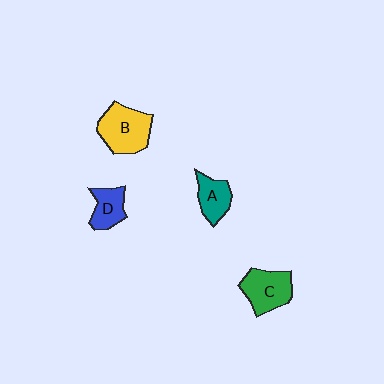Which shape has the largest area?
Shape B (yellow).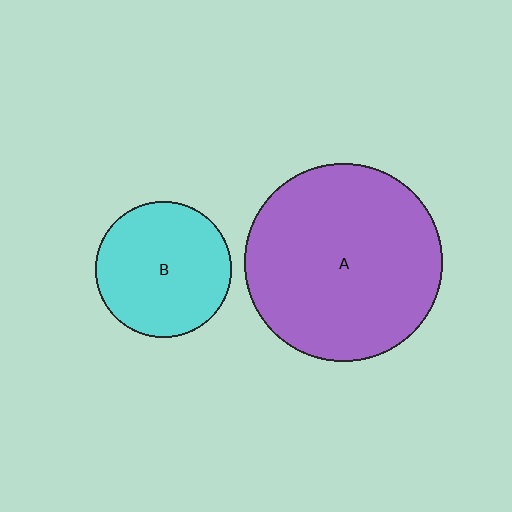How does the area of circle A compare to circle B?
Approximately 2.1 times.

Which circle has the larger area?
Circle A (purple).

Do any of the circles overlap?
No, none of the circles overlap.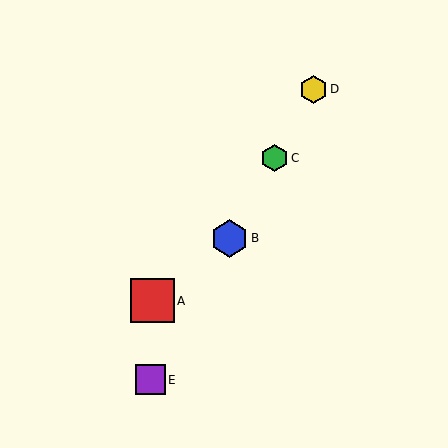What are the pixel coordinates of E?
Object E is at (150, 380).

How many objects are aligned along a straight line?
4 objects (B, C, D, E) are aligned along a straight line.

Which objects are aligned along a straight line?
Objects B, C, D, E are aligned along a straight line.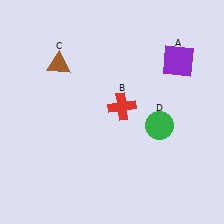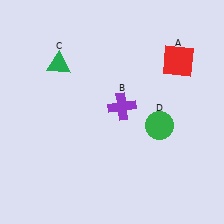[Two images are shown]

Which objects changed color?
A changed from purple to red. B changed from red to purple. C changed from brown to green.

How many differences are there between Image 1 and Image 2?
There are 3 differences between the two images.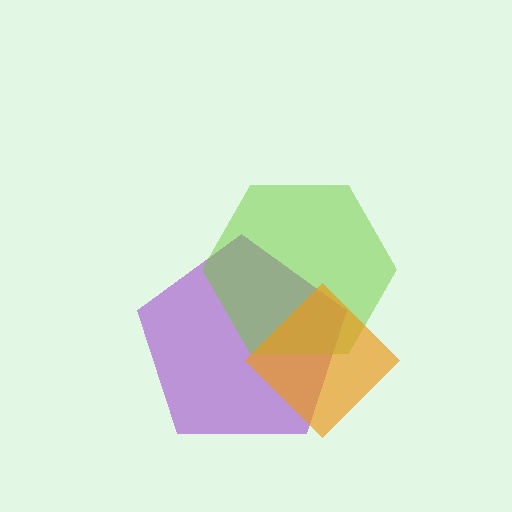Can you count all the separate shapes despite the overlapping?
Yes, there are 3 separate shapes.